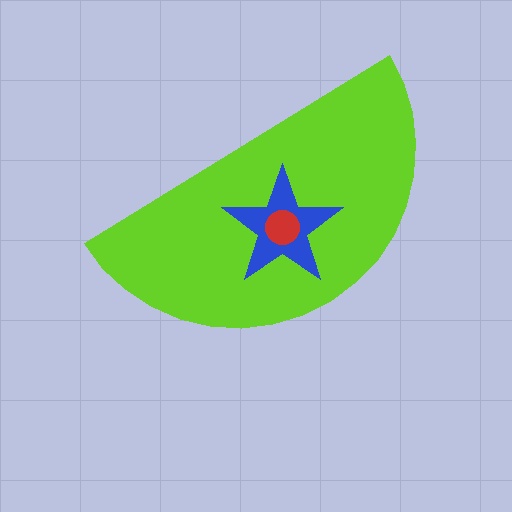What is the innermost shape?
The red circle.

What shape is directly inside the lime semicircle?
The blue star.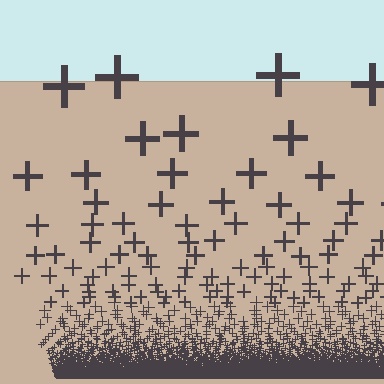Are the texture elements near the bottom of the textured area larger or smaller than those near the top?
Smaller. The gradient is inverted — elements near the bottom are smaller and denser.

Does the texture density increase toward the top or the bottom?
Density increases toward the bottom.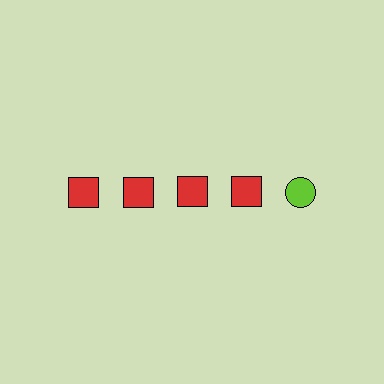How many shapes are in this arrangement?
There are 5 shapes arranged in a grid pattern.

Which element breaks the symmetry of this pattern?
The lime circle in the top row, rightmost column breaks the symmetry. All other shapes are red squares.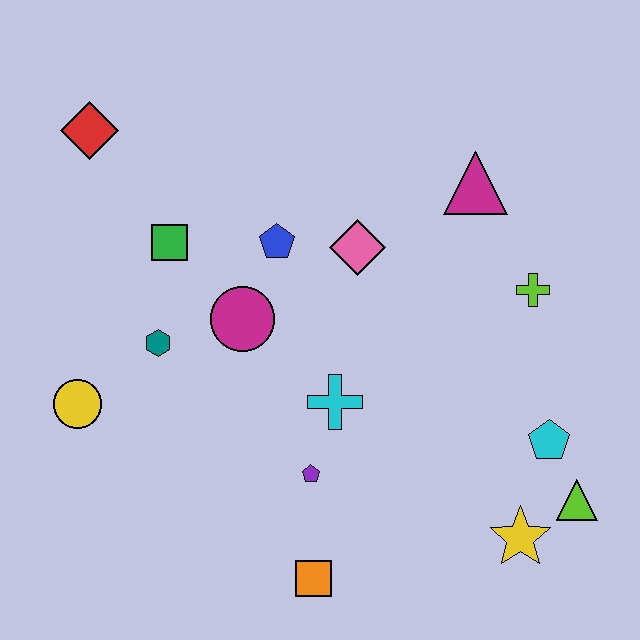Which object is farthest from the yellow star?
The red diamond is farthest from the yellow star.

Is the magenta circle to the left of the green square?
No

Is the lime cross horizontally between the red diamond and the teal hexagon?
No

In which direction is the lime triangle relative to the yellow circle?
The lime triangle is to the right of the yellow circle.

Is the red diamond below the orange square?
No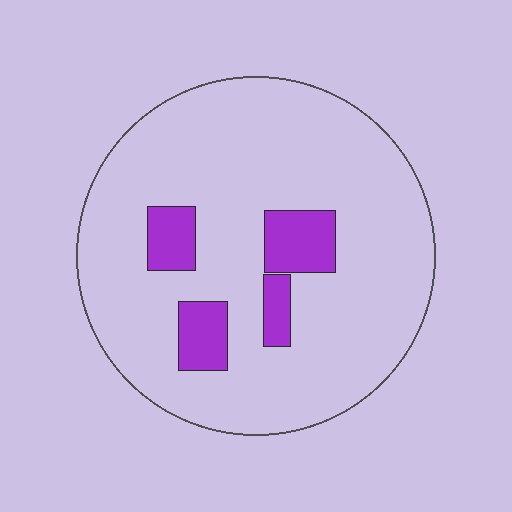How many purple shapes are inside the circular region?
4.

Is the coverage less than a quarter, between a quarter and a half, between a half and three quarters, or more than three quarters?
Less than a quarter.